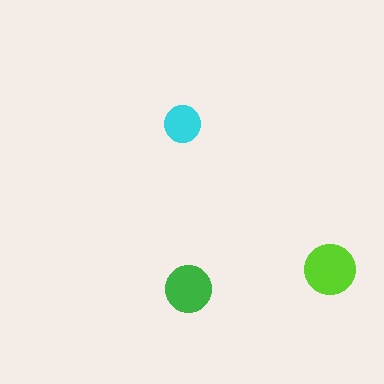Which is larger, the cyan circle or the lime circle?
The lime one.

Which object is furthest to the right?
The lime circle is rightmost.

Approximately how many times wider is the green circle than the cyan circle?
About 1.5 times wider.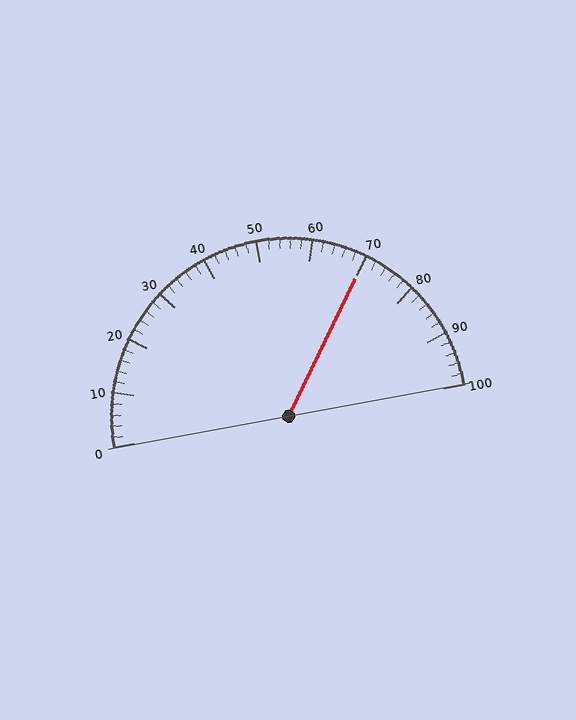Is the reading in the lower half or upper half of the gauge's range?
The reading is in the upper half of the range (0 to 100).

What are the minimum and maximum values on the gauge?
The gauge ranges from 0 to 100.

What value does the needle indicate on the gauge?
The needle indicates approximately 70.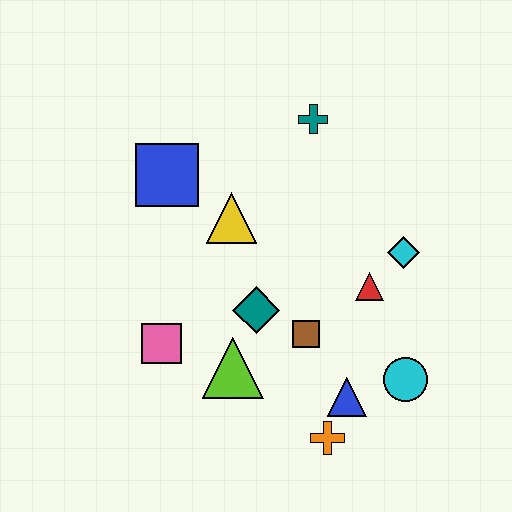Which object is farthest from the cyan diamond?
The pink square is farthest from the cyan diamond.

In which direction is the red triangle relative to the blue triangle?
The red triangle is above the blue triangle.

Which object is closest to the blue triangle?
The orange cross is closest to the blue triangle.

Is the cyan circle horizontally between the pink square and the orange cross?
No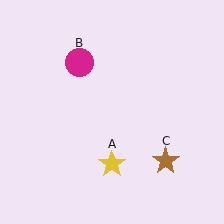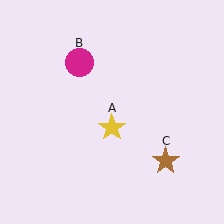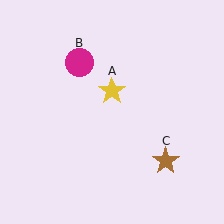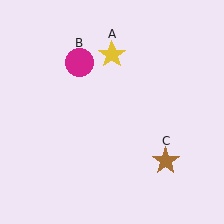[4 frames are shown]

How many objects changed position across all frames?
1 object changed position: yellow star (object A).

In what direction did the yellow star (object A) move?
The yellow star (object A) moved up.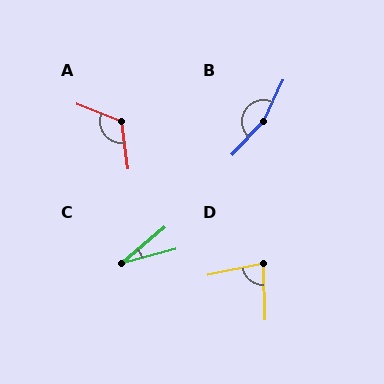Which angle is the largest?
B, at approximately 163 degrees.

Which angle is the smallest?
C, at approximately 25 degrees.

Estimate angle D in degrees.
Approximately 80 degrees.